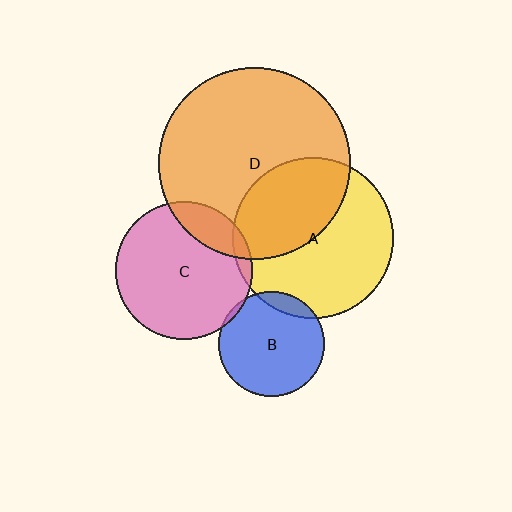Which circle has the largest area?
Circle D (orange).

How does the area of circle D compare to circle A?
Approximately 1.4 times.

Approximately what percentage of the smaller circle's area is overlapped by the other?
Approximately 40%.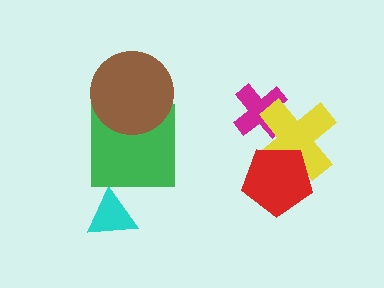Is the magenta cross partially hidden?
Yes, it is partially covered by another shape.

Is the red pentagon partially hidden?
No, no other shape covers it.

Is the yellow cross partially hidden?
Yes, it is partially covered by another shape.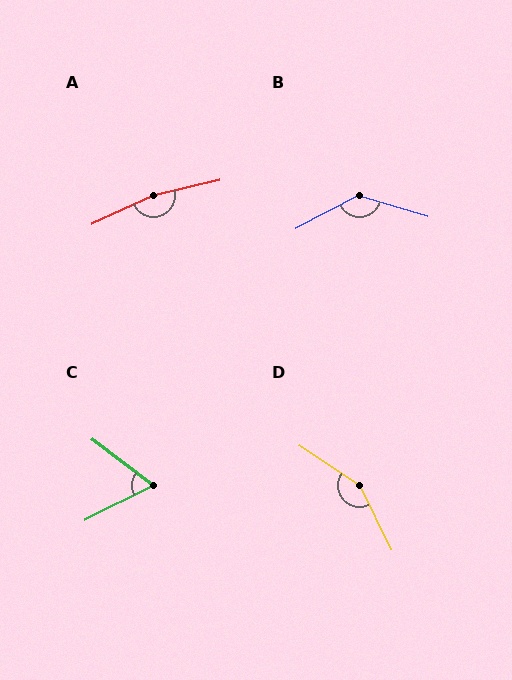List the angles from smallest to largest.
C (64°), B (136°), D (150°), A (169°).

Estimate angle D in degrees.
Approximately 150 degrees.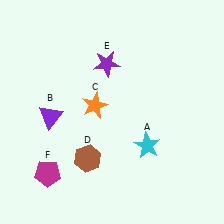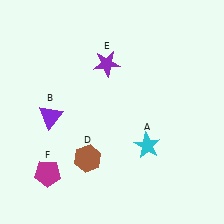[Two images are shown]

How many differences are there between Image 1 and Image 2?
There is 1 difference between the two images.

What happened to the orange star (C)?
The orange star (C) was removed in Image 2. It was in the top-left area of Image 1.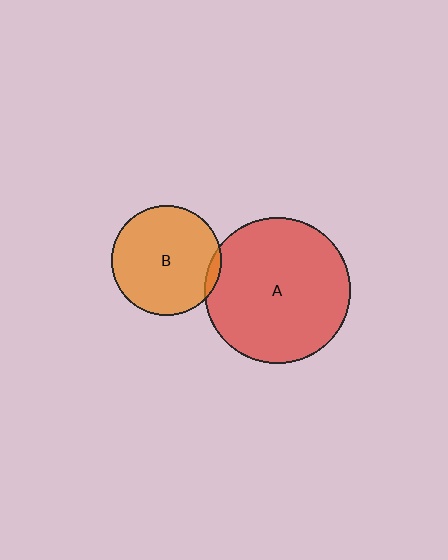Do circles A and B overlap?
Yes.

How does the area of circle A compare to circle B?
Approximately 1.7 times.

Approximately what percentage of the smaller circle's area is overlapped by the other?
Approximately 5%.